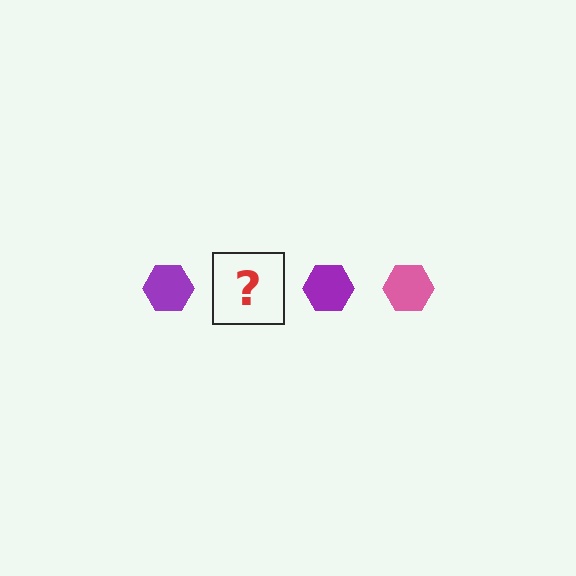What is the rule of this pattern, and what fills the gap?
The rule is that the pattern cycles through purple, pink hexagons. The gap should be filled with a pink hexagon.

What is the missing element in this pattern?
The missing element is a pink hexagon.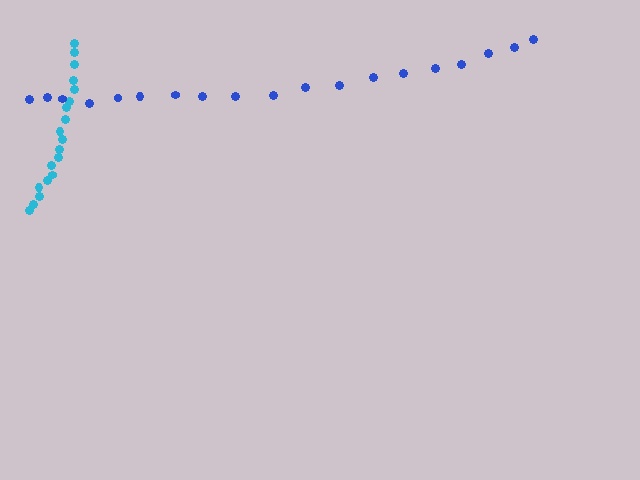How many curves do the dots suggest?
There are 2 distinct paths.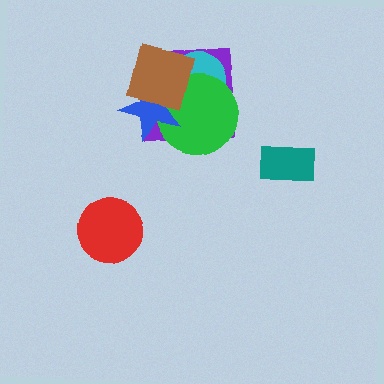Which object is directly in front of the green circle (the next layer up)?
The blue star is directly in front of the green circle.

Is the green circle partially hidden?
Yes, it is partially covered by another shape.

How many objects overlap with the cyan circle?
4 objects overlap with the cyan circle.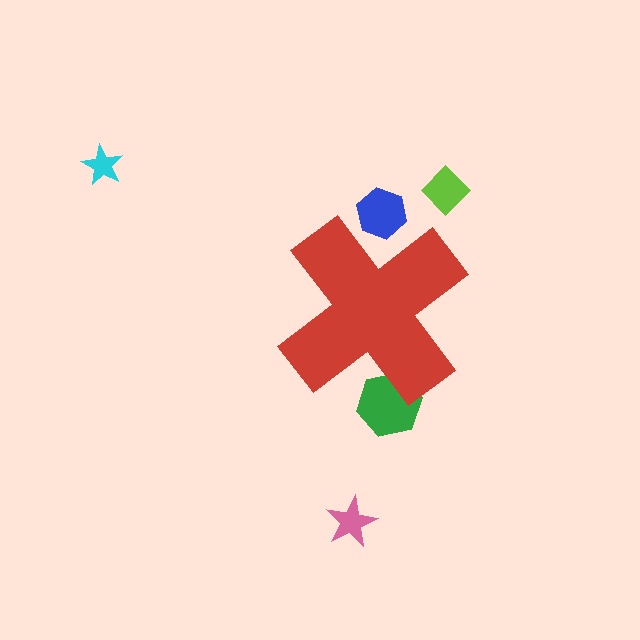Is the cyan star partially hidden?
No, the cyan star is fully visible.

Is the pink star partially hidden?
No, the pink star is fully visible.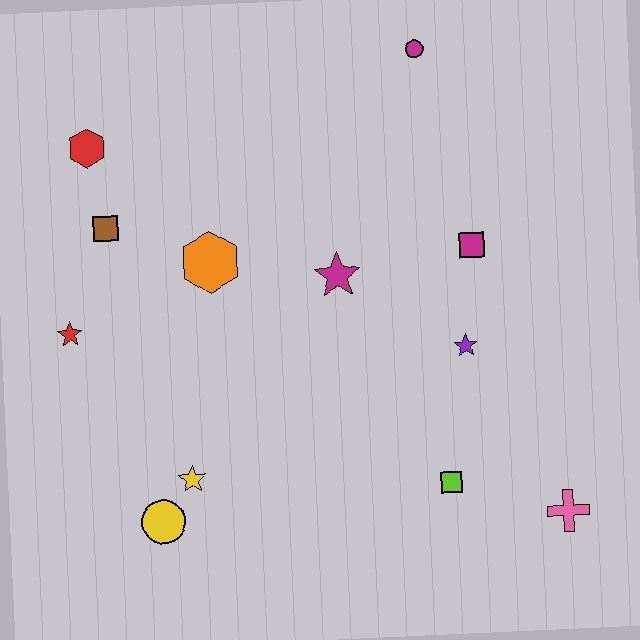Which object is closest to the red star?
The brown square is closest to the red star.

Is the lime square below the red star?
Yes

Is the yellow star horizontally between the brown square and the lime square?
Yes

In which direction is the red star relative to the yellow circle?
The red star is above the yellow circle.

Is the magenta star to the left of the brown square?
No